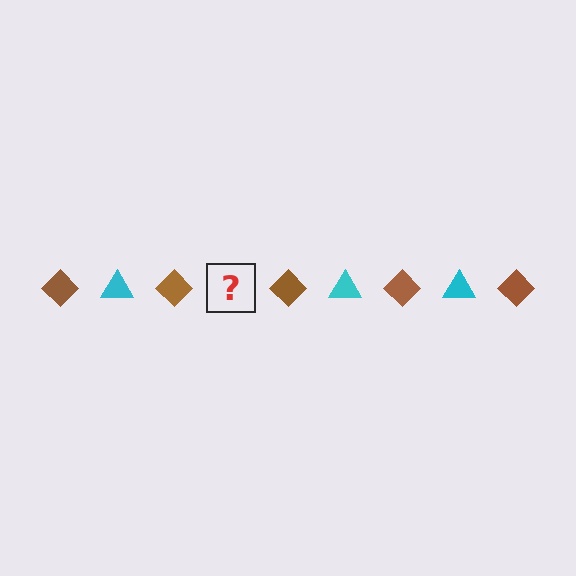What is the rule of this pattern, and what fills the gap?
The rule is that the pattern alternates between brown diamond and cyan triangle. The gap should be filled with a cyan triangle.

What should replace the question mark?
The question mark should be replaced with a cyan triangle.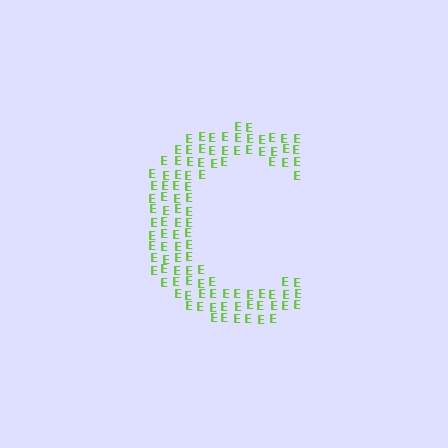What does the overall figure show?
The overall figure shows the letter C.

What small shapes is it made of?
It is made of small letter E's.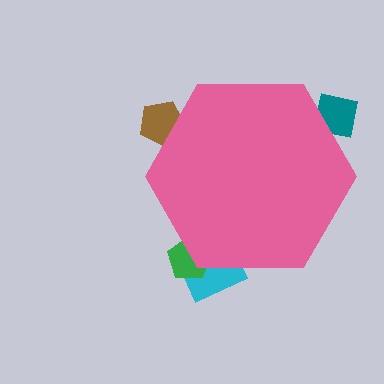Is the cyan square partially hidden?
Yes, the cyan square is partially hidden behind the pink hexagon.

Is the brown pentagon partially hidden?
Yes, the brown pentagon is partially hidden behind the pink hexagon.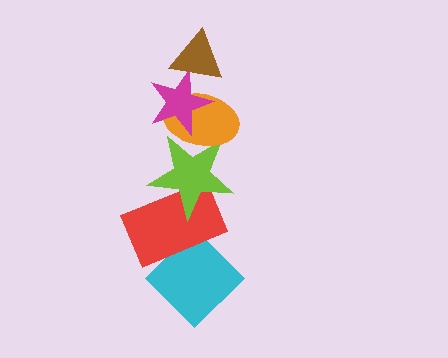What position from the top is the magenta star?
The magenta star is 2nd from the top.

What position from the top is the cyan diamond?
The cyan diamond is 6th from the top.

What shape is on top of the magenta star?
The brown triangle is on top of the magenta star.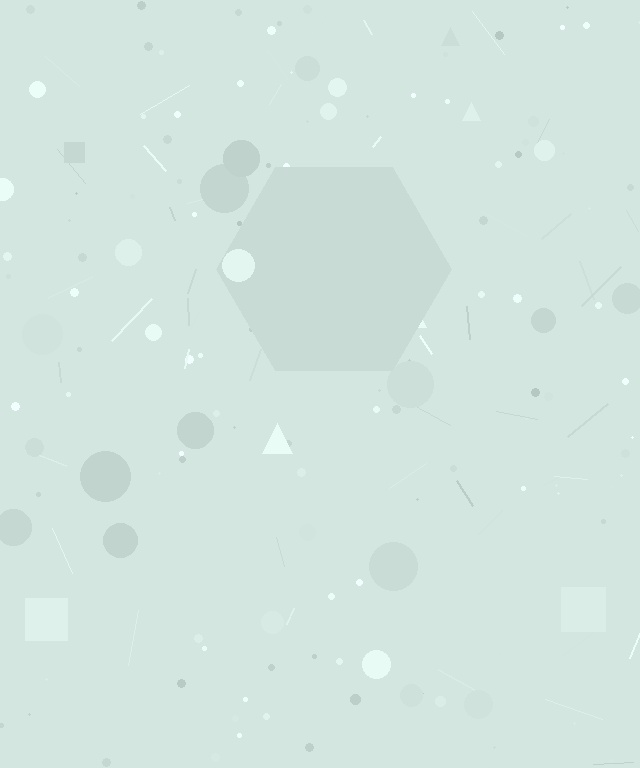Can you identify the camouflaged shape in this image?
The camouflaged shape is a hexagon.